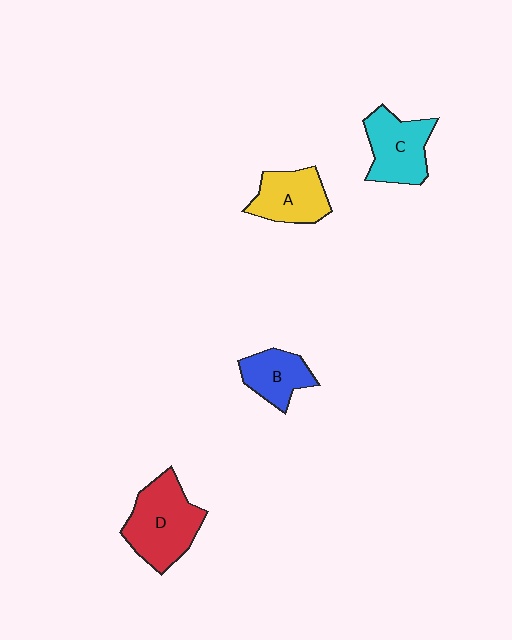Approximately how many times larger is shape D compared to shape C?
Approximately 1.3 times.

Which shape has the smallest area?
Shape B (blue).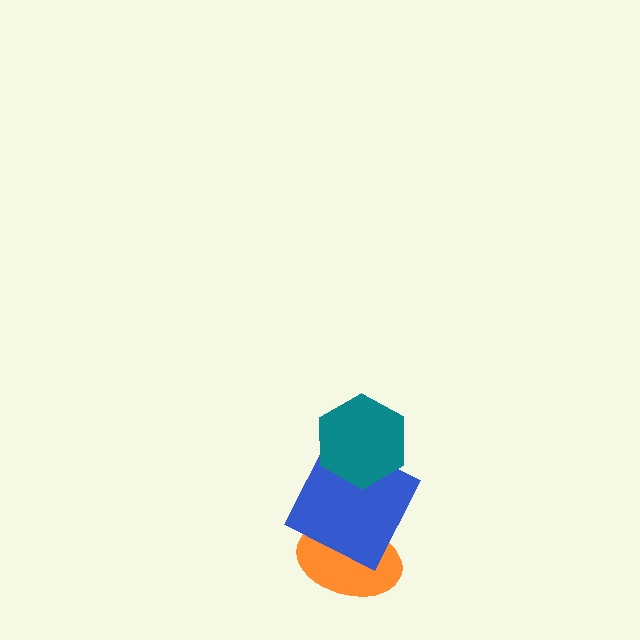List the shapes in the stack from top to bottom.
From top to bottom: the teal hexagon, the blue square, the orange ellipse.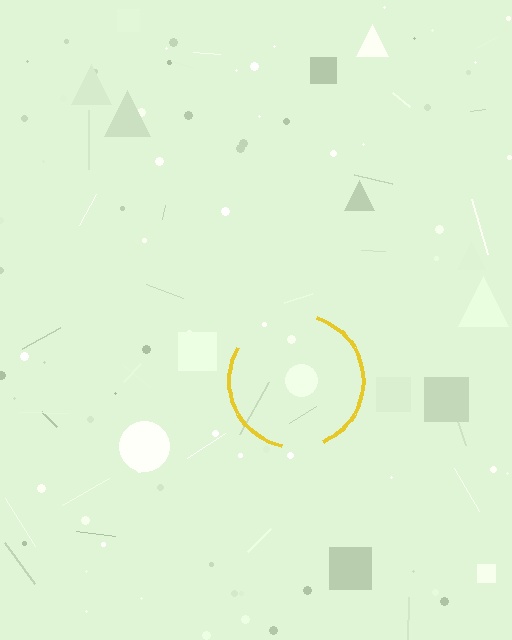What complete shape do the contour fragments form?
The contour fragments form a circle.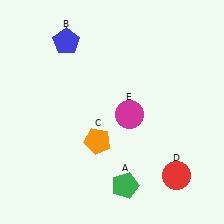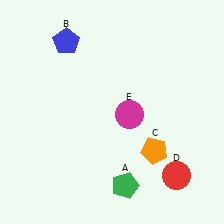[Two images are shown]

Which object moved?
The orange pentagon (C) moved right.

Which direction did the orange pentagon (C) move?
The orange pentagon (C) moved right.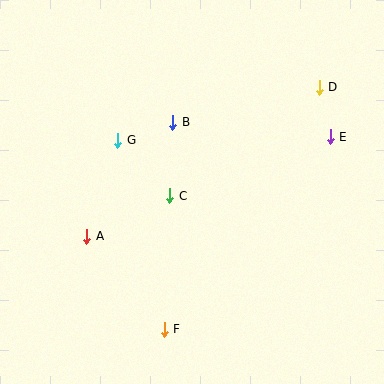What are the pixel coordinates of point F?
Point F is at (164, 329).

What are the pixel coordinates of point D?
Point D is at (319, 87).